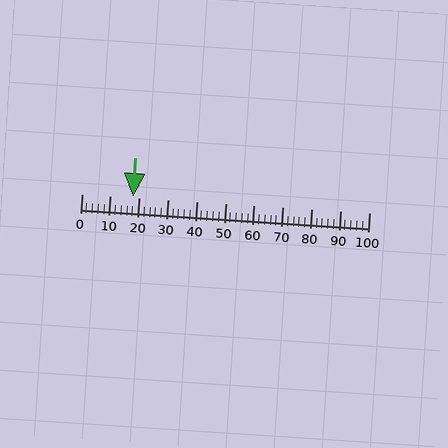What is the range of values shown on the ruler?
The ruler shows values from 0 to 100.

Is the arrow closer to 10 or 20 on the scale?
The arrow is closer to 20.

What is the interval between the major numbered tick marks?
The major tick marks are spaced 10 units apart.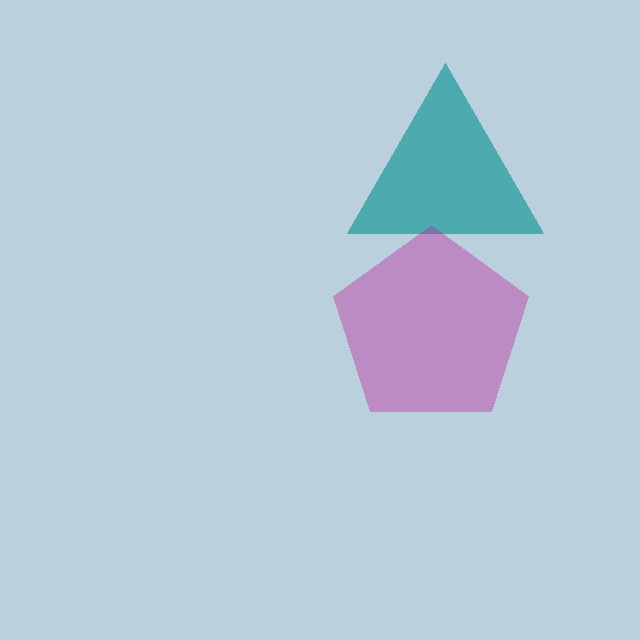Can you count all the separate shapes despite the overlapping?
Yes, there are 2 separate shapes.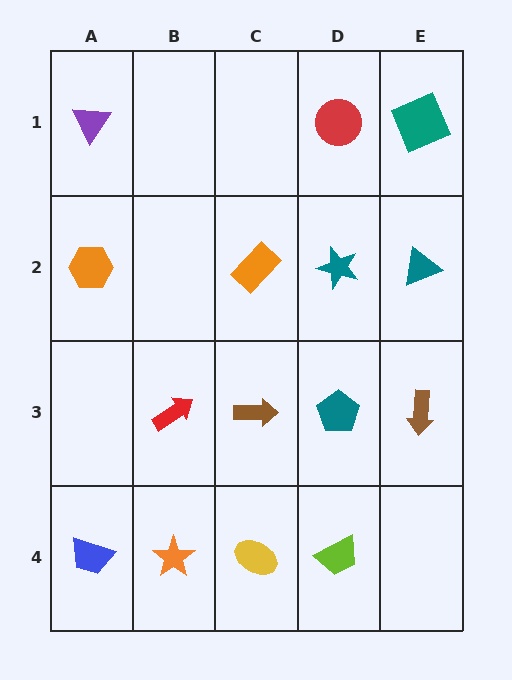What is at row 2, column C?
An orange rectangle.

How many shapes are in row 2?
4 shapes.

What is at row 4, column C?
A yellow ellipse.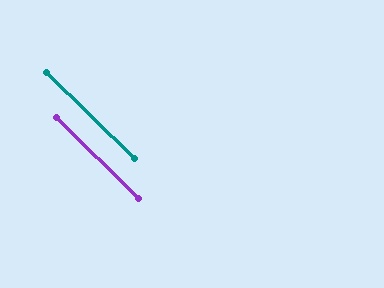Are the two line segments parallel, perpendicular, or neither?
Parallel — their directions differ by only 0.5°.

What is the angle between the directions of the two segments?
Approximately 1 degree.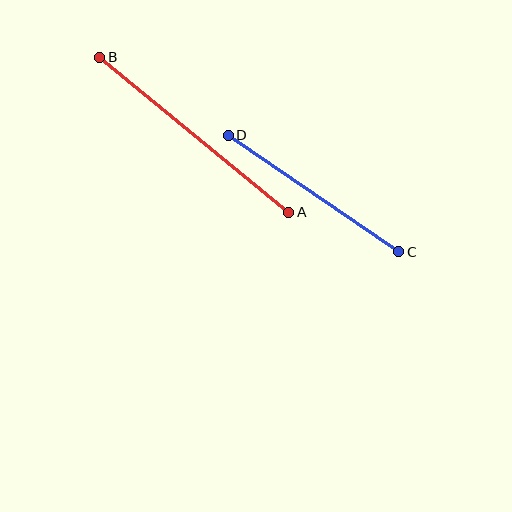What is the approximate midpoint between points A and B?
The midpoint is at approximately (194, 135) pixels.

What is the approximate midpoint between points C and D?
The midpoint is at approximately (314, 193) pixels.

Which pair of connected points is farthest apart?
Points A and B are farthest apart.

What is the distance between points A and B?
The distance is approximately 244 pixels.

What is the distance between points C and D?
The distance is approximately 206 pixels.